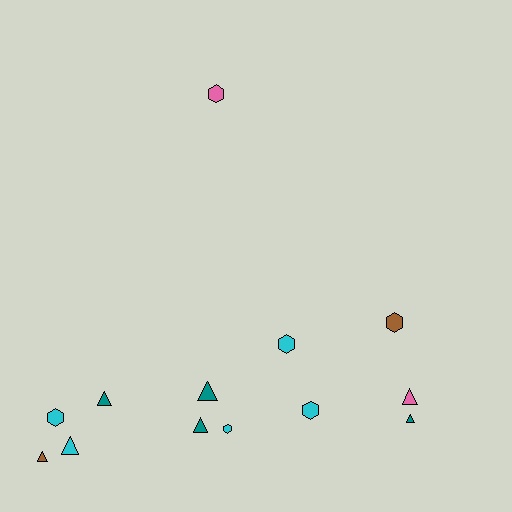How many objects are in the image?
There are 13 objects.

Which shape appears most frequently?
Triangle, with 7 objects.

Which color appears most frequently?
Cyan, with 5 objects.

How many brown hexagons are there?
There is 1 brown hexagon.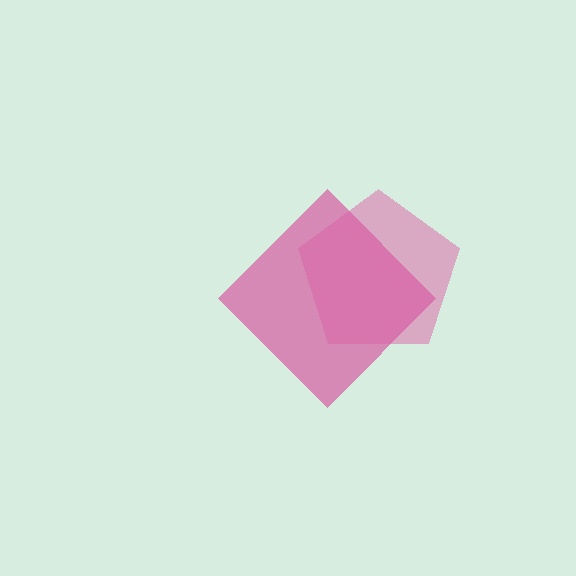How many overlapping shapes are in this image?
There are 2 overlapping shapes in the image.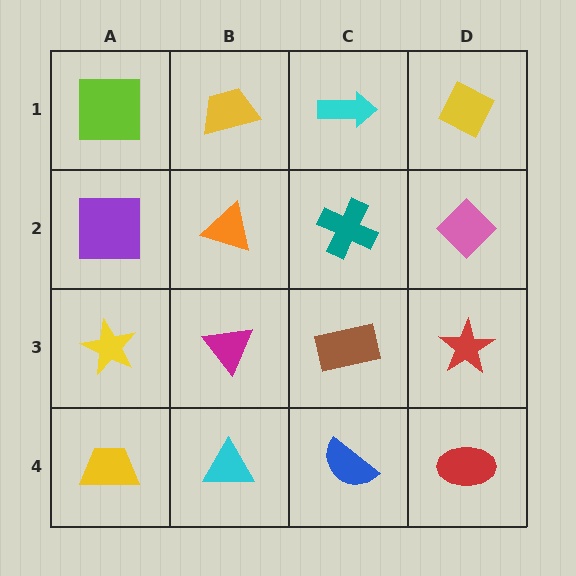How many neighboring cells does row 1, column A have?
2.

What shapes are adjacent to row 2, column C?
A cyan arrow (row 1, column C), a brown rectangle (row 3, column C), an orange triangle (row 2, column B), a pink diamond (row 2, column D).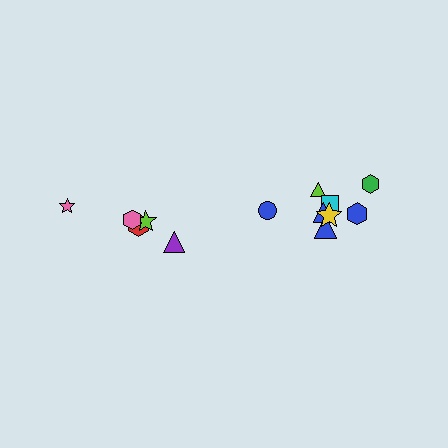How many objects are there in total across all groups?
There are 13 objects.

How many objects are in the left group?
There are 5 objects.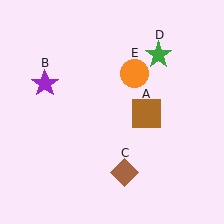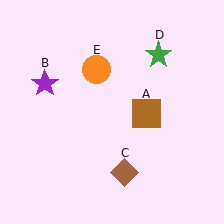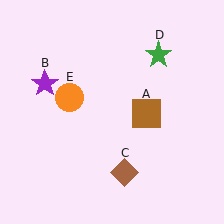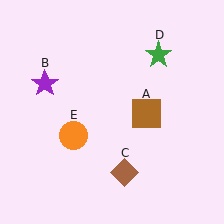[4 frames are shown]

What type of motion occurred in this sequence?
The orange circle (object E) rotated counterclockwise around the center of the scene.